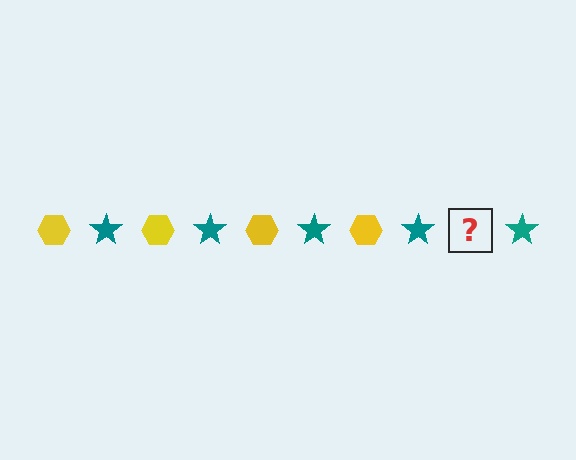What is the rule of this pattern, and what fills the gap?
The rule is that the pattern alternates between yellow hexagon and teal star. The gap should be filled with a yellow hexagon.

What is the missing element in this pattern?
The missing element is a yellow hexagon.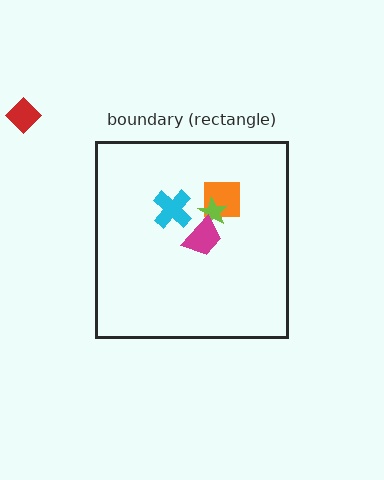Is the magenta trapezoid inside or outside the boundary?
Inside.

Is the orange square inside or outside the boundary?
Inside.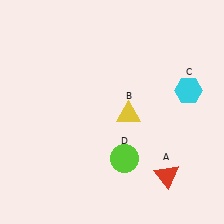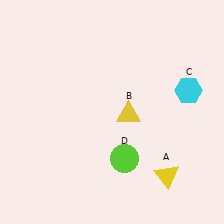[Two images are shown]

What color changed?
The triangle (A) changed from red in Image 1 to yellow in Image 2.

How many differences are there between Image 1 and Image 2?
There is 1 difference between the two images.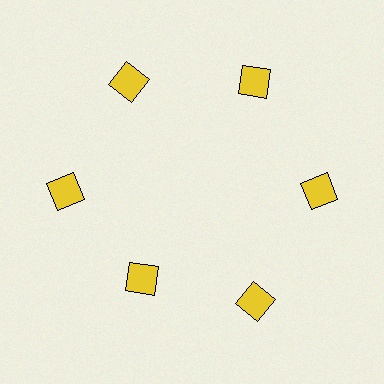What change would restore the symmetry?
The symmetry would be restored by moving it outward, back onto the ring so that all 6 squares sit at equal angles and equal distance from the center.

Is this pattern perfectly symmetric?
No. The 6 yellow squares are arranged in a ring, but one element near the 7 o'clock position is pulled inward toward the center, breaking the 6-fold rotational symmetry.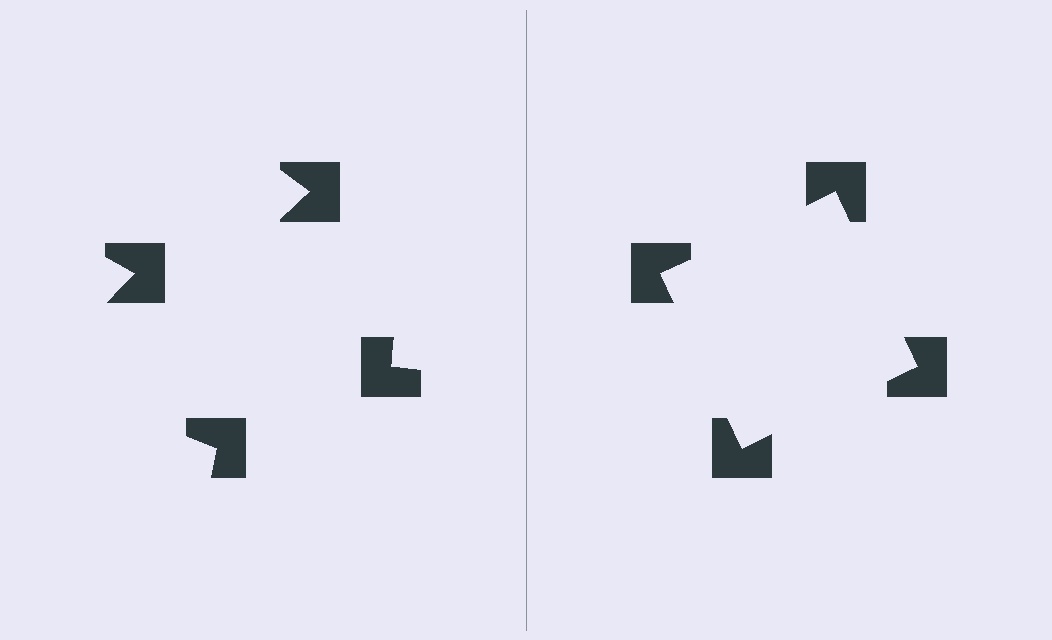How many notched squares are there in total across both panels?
8 — 4 on each side.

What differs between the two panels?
The notched squares are positioned identically on both sides; only the wedge orientations differ. On the right they align to a square; on the left they are misaligned.